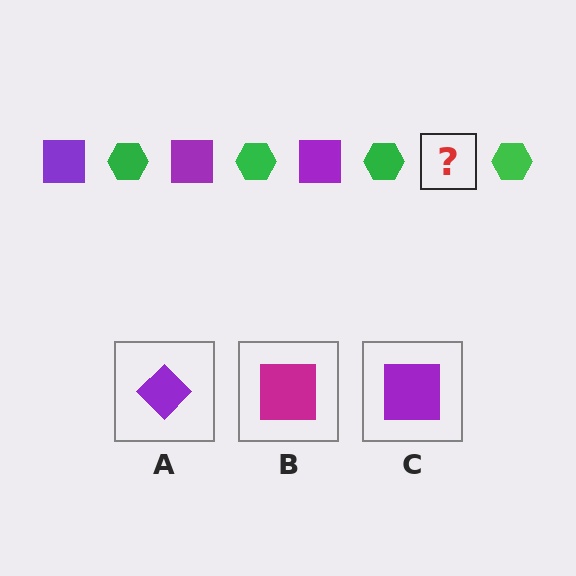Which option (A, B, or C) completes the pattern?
C.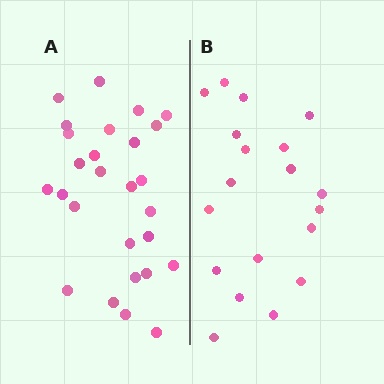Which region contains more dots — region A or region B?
Region A (the left region) has more dots.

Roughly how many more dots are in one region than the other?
Region A has roughly 8 or so more dots than region B.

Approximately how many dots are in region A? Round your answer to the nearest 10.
About 30 dots. (The exact count is 27, which rounds to 30.)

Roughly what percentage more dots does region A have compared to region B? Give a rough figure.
About 40% more.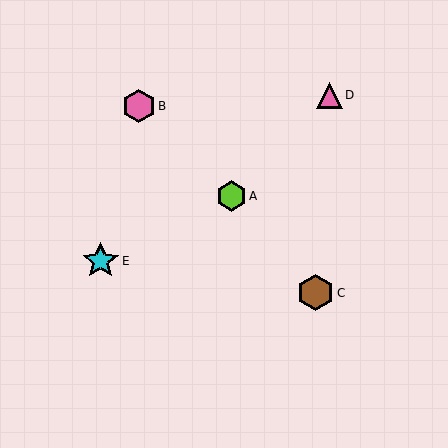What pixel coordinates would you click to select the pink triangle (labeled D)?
Click at (329, 95) to select the pink triangle D.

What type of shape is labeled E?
Shape E is a cyan star.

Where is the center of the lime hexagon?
The center of the lime hexagon is at (231, 196).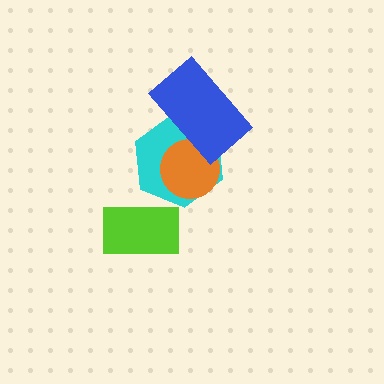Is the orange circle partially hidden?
Yes, it is partially covered by another shape.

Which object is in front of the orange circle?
The blue rectangle is in front of the orange circle.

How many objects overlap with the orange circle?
2 objects overlap with the orange circle.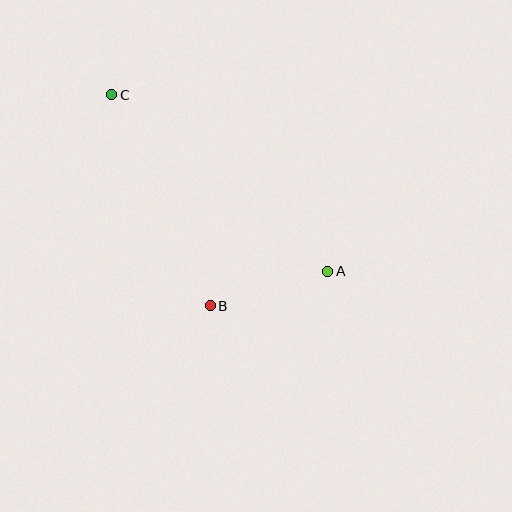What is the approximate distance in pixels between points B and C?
The distance between B and C is approximately 233 pixels.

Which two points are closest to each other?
Points A and B are closest to each other.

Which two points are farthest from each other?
Points A and C are farthest from each other.